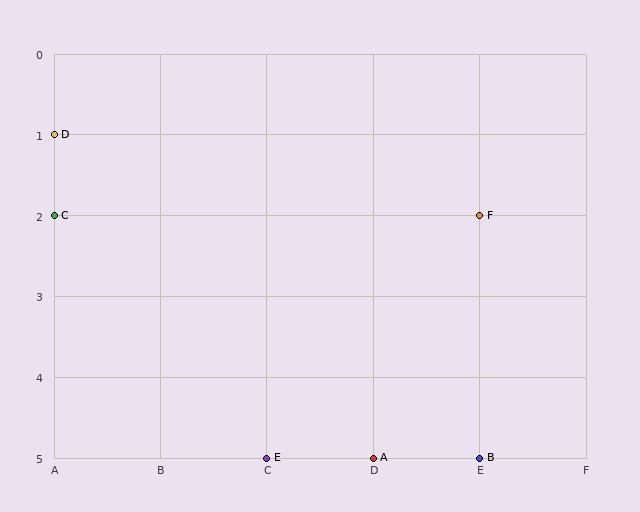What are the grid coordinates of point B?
Point B is at grid coordinates (E, 5).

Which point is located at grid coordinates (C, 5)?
Point E is at (C, 5).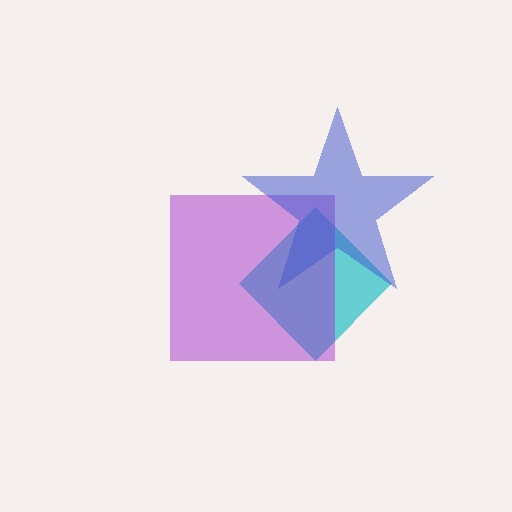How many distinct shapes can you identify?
There are 3 distinct shapes: a cyan diamond, a purple square, a blue star.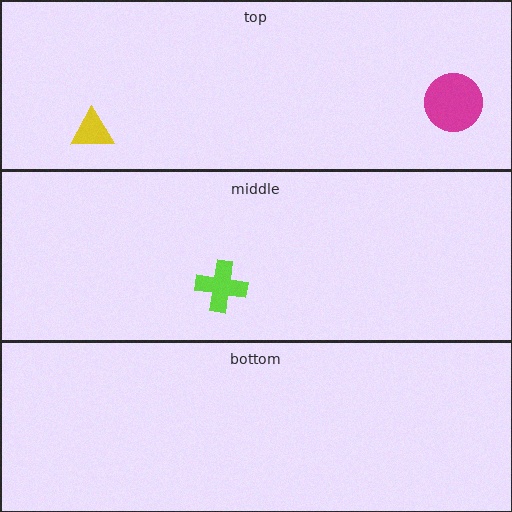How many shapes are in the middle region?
1.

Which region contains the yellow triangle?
The top region.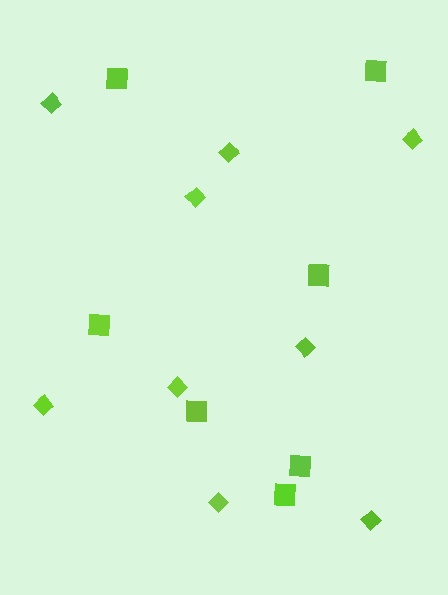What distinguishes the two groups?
There are 2 groups: one group of squares (7) and one group of diamonds (9).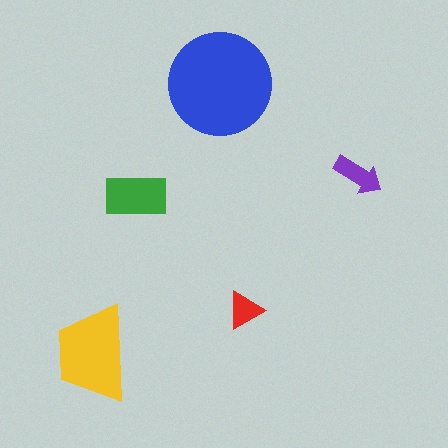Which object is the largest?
The blue circle.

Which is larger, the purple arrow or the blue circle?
The blue circle.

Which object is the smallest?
The red triangle.